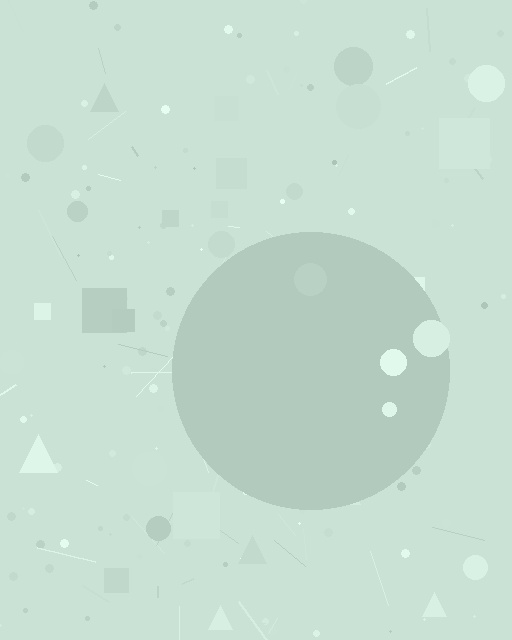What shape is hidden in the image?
A circle is hidden in the image.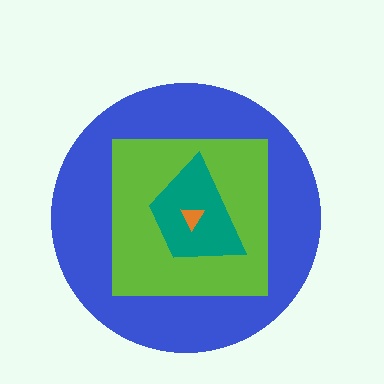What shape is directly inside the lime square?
The teal trapezoid.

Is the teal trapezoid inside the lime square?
Yes.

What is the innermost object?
The orange triangle.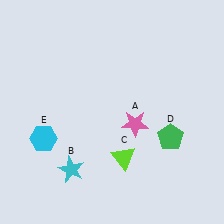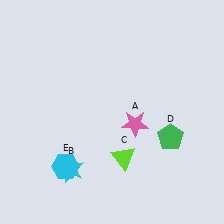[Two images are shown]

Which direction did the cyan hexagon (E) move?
The cyan hexagon (E) moved down.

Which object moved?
The cyan hexagon (E) moved down.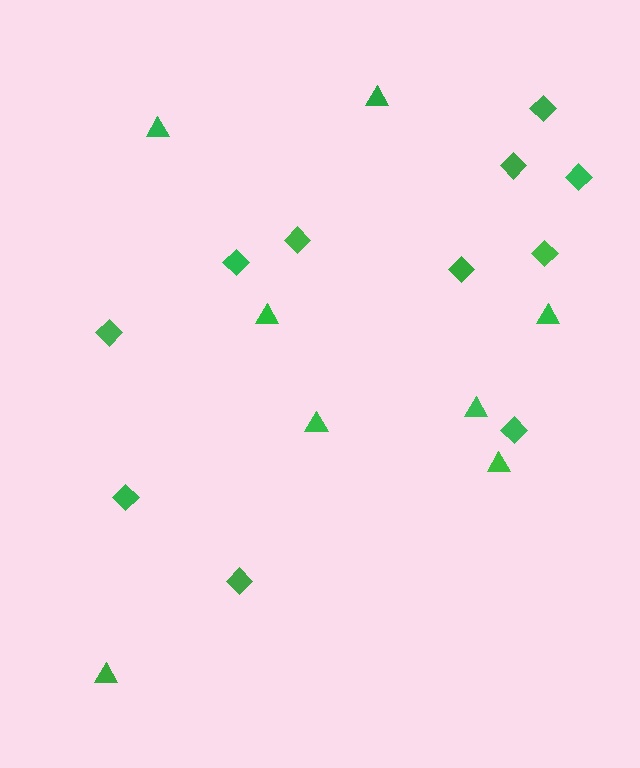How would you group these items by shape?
There are 2 groups: one group of diamonds (11) and one group of triangles (8).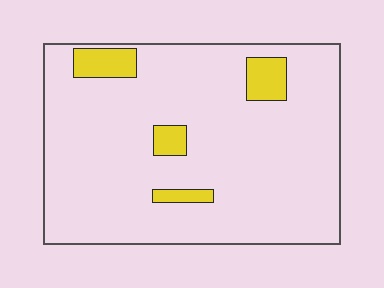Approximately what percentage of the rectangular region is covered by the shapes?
Approximately 10%.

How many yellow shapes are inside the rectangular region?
4.